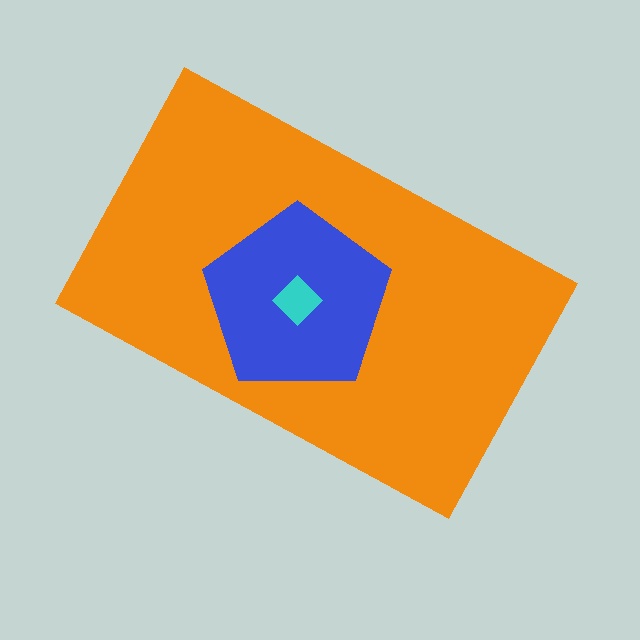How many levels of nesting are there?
3.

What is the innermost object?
The cyan diamond.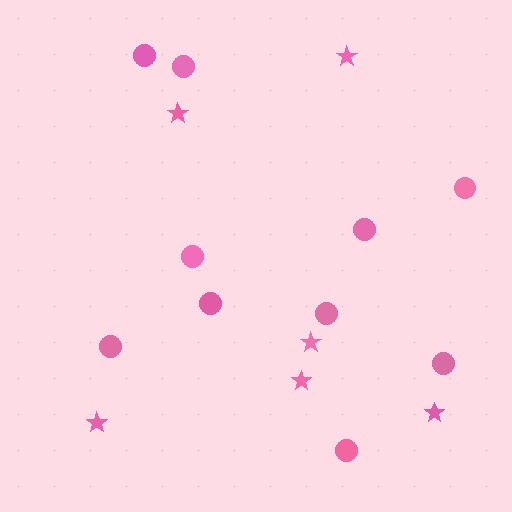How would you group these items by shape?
There are 2 groups: one group of circles (10) and one group of stars (6).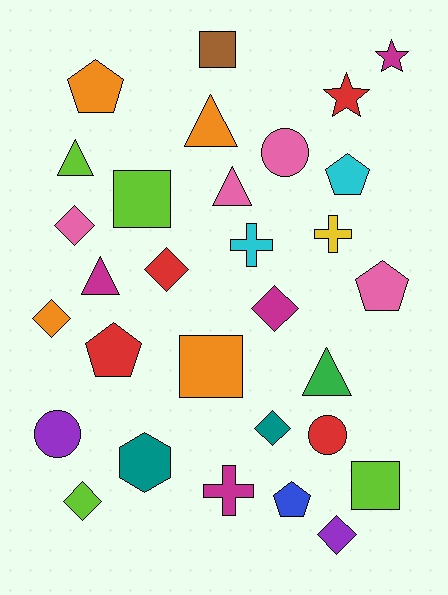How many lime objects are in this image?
There are 4 lime objects.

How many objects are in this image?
There are 30 objects.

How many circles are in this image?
There are 3 circles.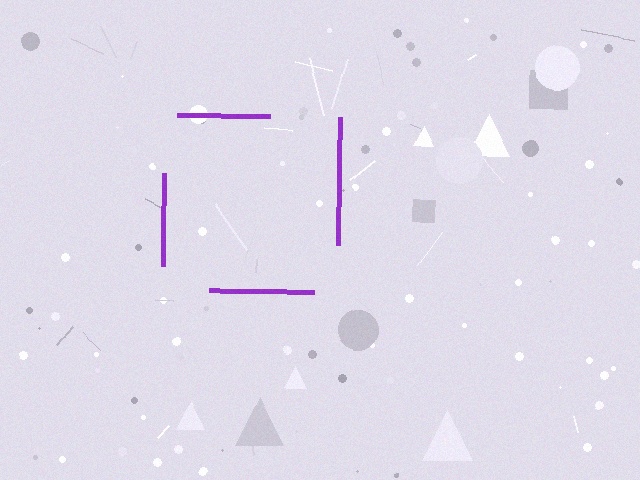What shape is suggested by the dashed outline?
The dashed outline suggests a square.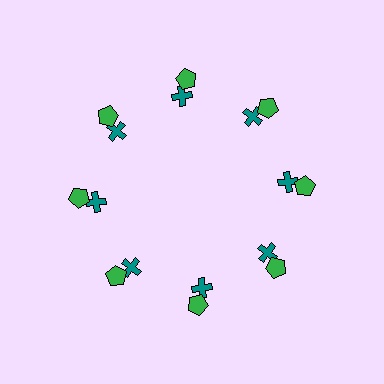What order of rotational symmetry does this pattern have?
This pattern has 8-fold rotational symmetry.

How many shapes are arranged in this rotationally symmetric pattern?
There are 16 shapes, arranged in 8 groups of 2.